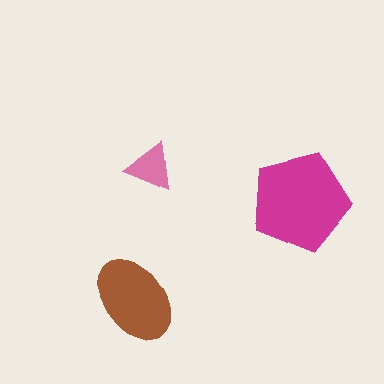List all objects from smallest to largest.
The pink triangle, the brown ellipse, the magenta pentagon.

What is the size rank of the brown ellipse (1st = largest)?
2nd.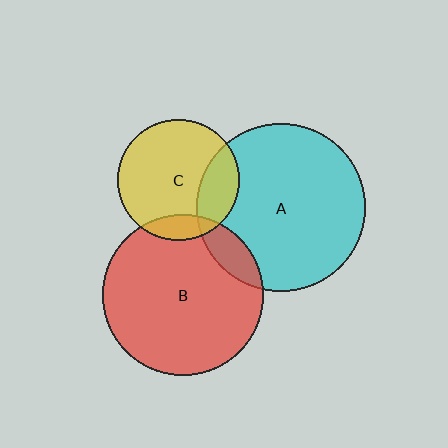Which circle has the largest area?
Circle A (cyan).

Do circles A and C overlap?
Yes.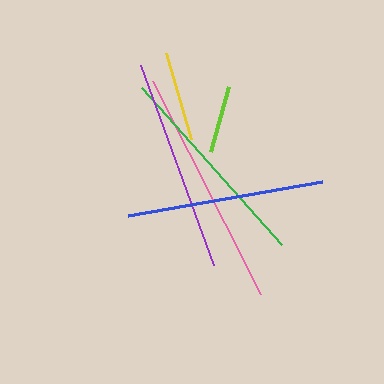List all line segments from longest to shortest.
From longest to shortest: pink, purple, green, blue, yellow, lime.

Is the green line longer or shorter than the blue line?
The green line is longer than the blue line.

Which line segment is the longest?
The pink line is the longest at approximately 239 pixels.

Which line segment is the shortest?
The lime line is the shortest at approximately 68 pixels.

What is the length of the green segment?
The green segment is approximately 211 pixels long.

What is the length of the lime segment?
The lime segment is approximately 68 pixels long.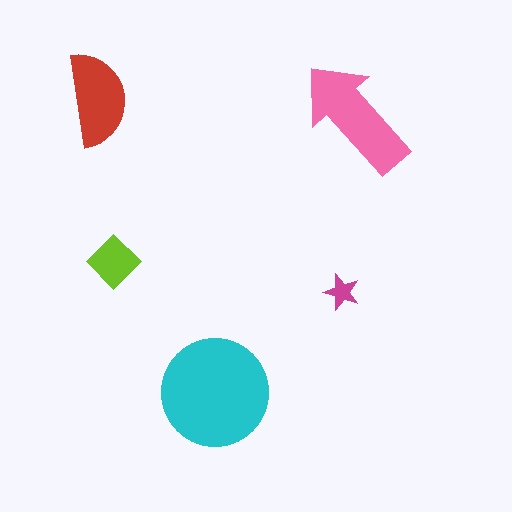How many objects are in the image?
There are 5 objects in the image.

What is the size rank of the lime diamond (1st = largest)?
4th.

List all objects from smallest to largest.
The magenta star, the lime diamond, the red semicircle, the pink arrow, the cyan circle.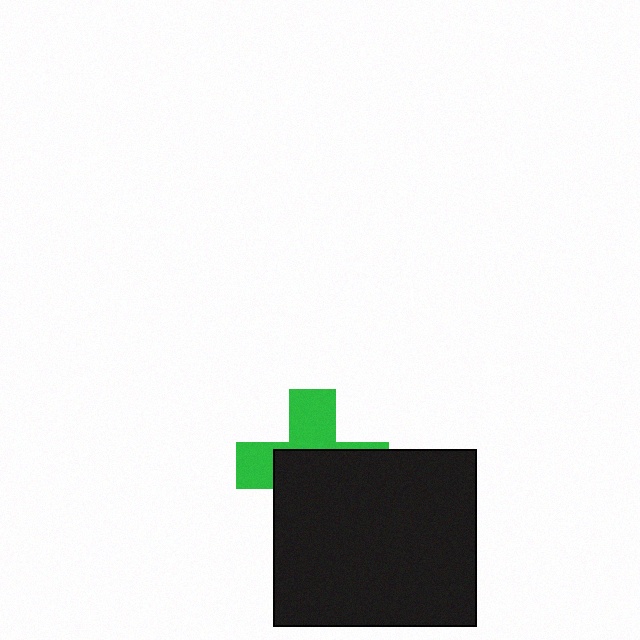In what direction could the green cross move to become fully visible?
The green cross could move up. That would shift it out from behind the black rectangle entirely.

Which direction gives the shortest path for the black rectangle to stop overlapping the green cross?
Moving down gives the shortest separation.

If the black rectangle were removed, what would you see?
You would see the complete green cross.